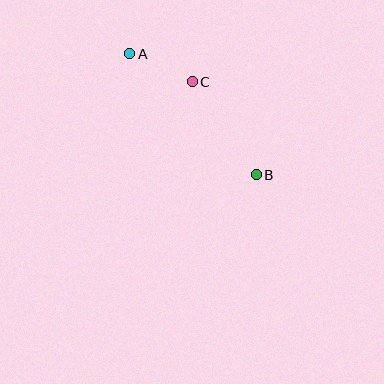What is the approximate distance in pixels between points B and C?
The distance between B and C is approximately 113 pixels.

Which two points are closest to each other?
Points A and C are closest to each other.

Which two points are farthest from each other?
Points A and B are farthest from each other.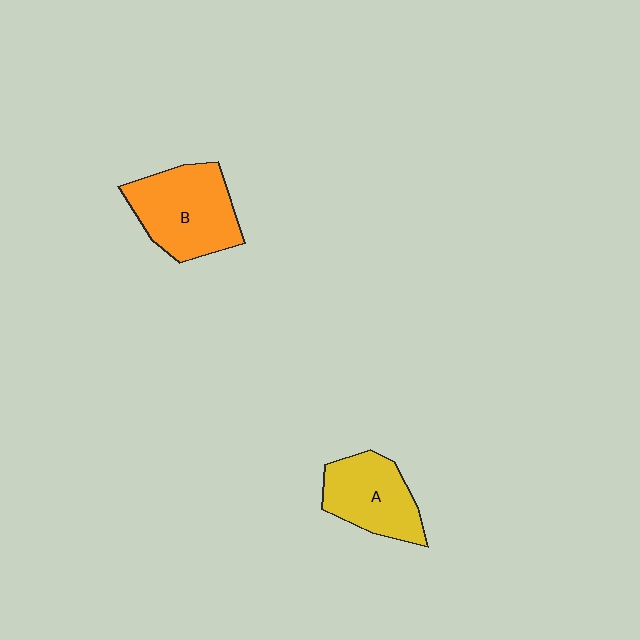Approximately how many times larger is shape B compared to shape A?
Approximately 1.3 times.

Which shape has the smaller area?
Shape A (yellow).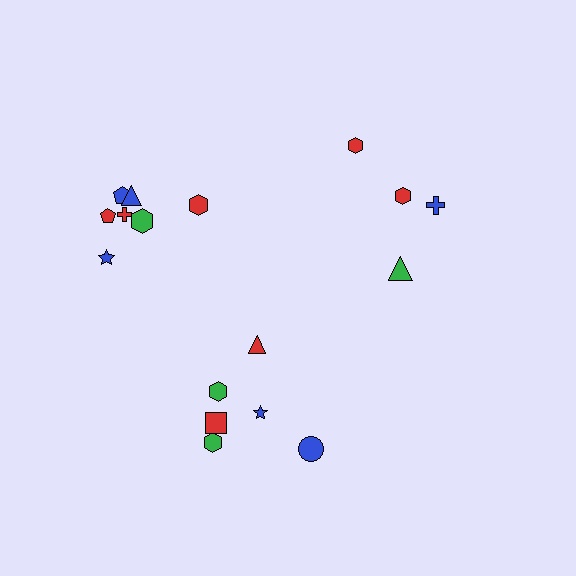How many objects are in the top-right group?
There are 4 objects.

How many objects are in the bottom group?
There are 6 objects.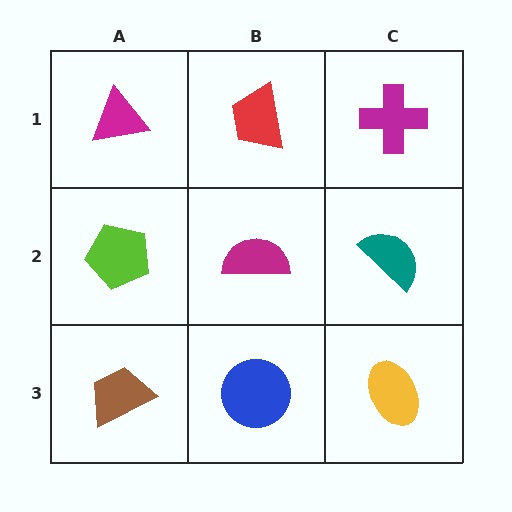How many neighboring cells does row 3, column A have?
2.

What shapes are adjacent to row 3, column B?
A magenta semicircle (row 2, column B), a brown trapezoid (row 3, column A), a yellow ellipse (row 3, column C).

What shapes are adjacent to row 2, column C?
A magenta cross (row 1, column C), a yellow ellipse (row 3, column C), a magenta semicircle (row 2, column B).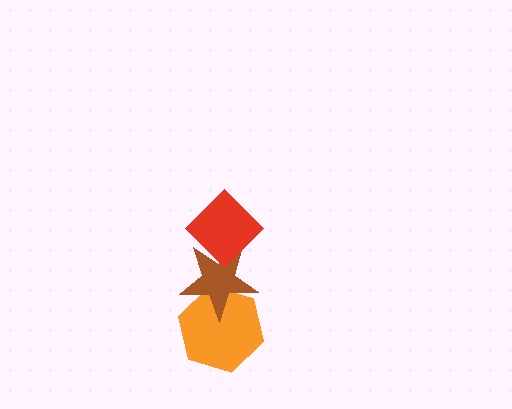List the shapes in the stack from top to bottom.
From top to bottom: the red diamond, the brown star, the orange hexagon.